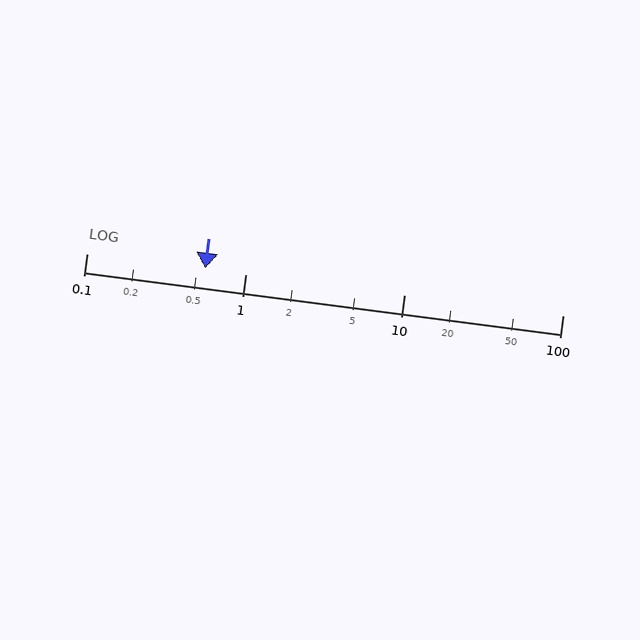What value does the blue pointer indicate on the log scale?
The pointer indicates approximately 0.56.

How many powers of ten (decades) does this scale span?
The scale spans 3 decades, from 0.1 to 100.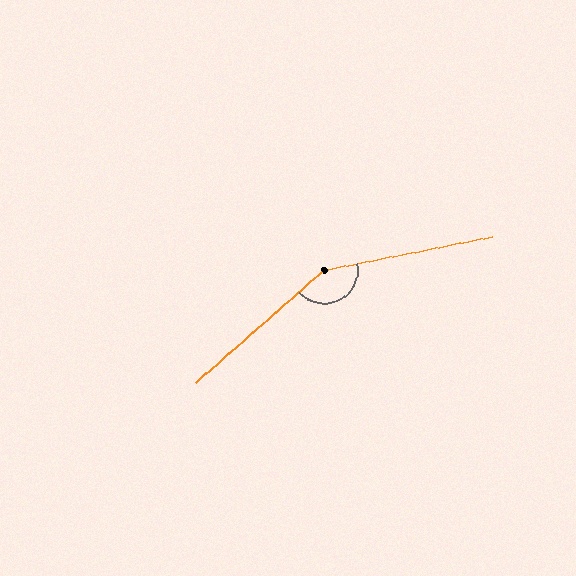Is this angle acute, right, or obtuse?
It is obtuse.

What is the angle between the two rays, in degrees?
Approximately 150 degrees.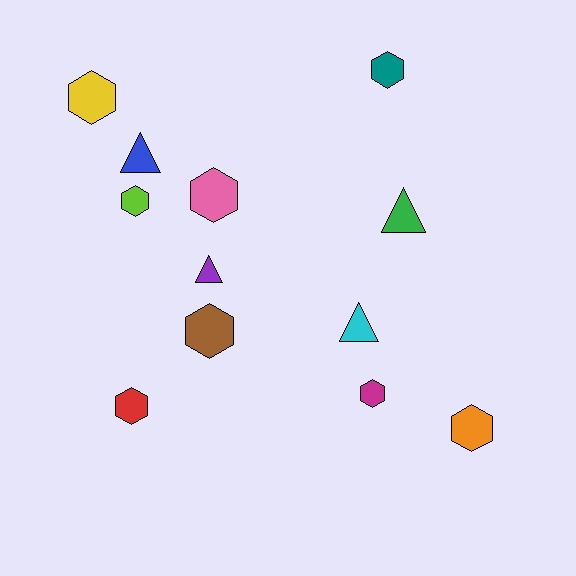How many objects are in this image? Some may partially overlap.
There are 12 objects.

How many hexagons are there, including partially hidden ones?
There are 8 hexagons.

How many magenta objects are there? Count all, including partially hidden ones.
There is 1 magenta object.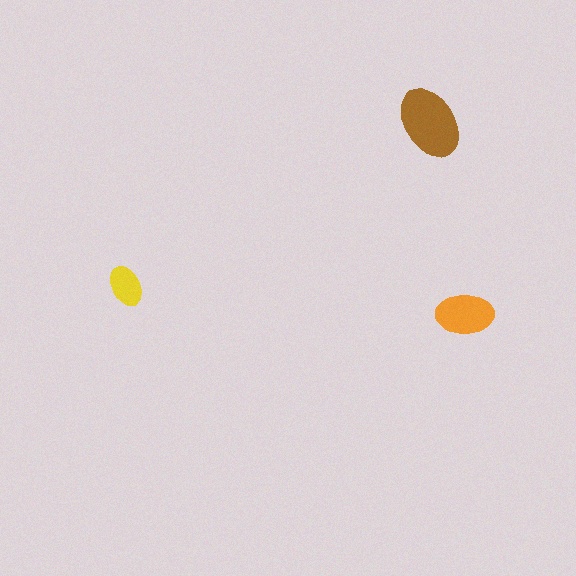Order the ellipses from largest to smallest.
the brown one, the orange one, the yellow one.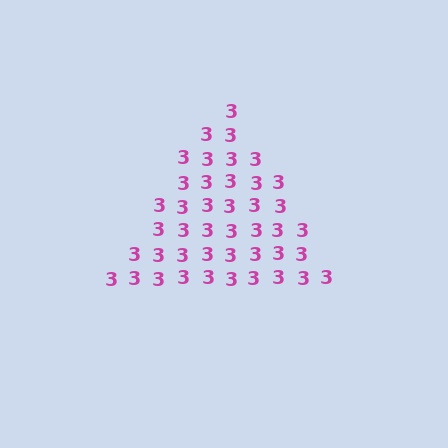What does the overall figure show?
The overall figure shows a triangle.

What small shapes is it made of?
It is made of small digit 3's.